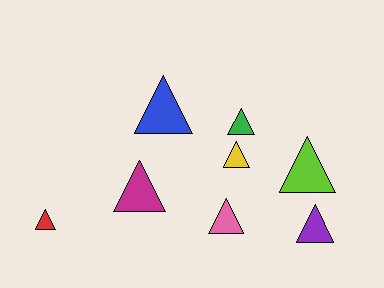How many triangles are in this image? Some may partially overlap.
There are 8 triangles.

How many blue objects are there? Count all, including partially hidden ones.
There is 1 blue object.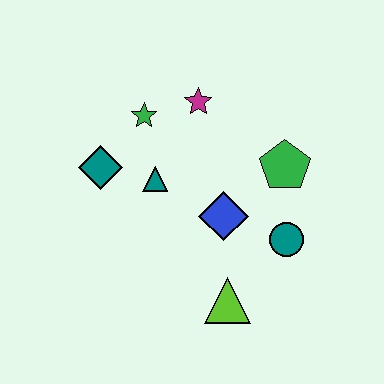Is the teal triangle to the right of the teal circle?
No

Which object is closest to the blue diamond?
The teal circle is closest to the blue diamond.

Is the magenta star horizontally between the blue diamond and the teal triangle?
Yes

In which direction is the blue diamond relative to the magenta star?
The blue diamond is below the magenta star.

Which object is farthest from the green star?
The lime triangle is farthest from the green star.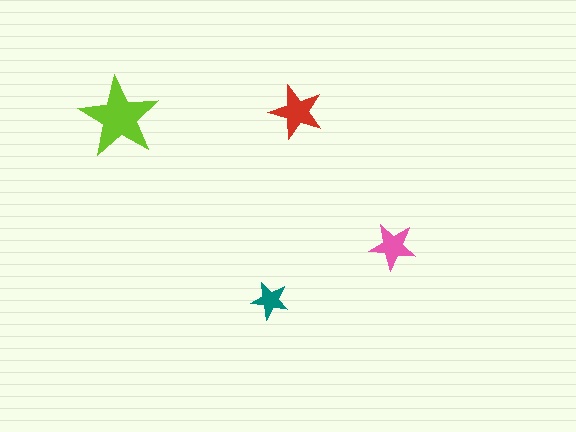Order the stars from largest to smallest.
the lime one, the red one, the pink one, the teal one.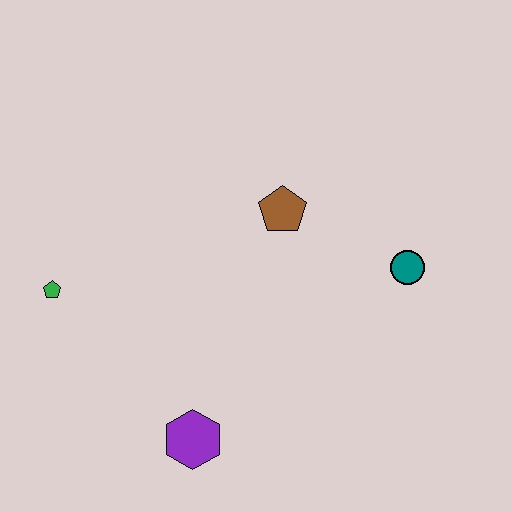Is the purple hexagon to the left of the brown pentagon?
Yes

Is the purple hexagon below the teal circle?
Yes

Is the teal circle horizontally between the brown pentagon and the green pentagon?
No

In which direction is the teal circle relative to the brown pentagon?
The teal circle is to the right of the brown pentagon.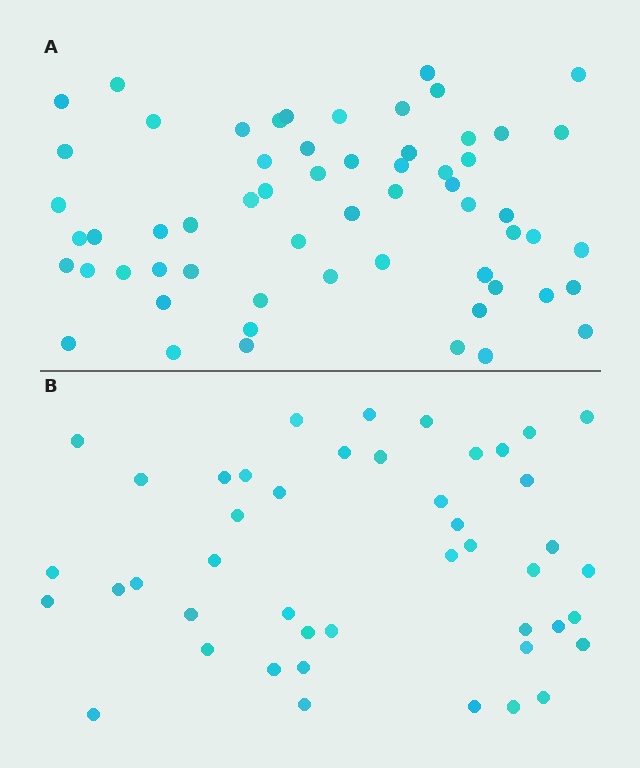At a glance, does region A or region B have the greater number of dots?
Region A (the top region) has more dots.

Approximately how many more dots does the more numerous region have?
Region A has approximately 15 more dots than region B.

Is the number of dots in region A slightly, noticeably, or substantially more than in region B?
Region A has noticeably more, but not dramatically so. The ratio is roughly 1.3 to 1.